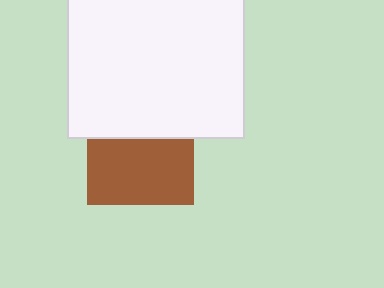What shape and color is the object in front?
The object in front is a white rectangle.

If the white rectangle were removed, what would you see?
You would see the complete brown square.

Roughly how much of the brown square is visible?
About half of it is visible (roughly 61%).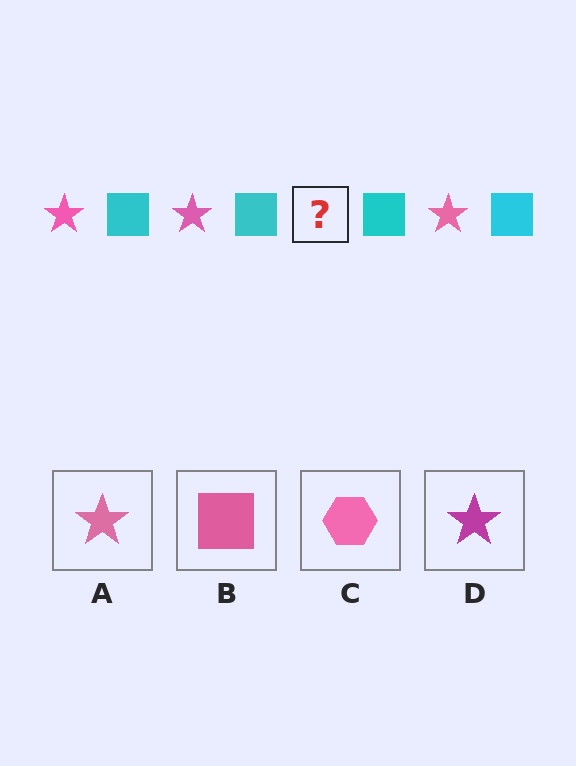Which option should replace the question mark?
Option A.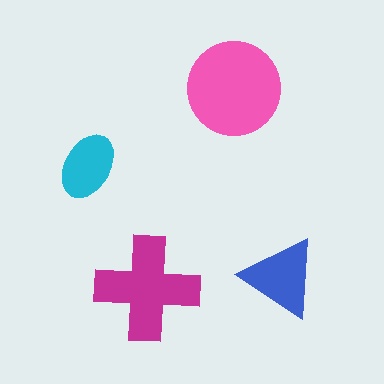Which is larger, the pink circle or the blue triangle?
The pink circle.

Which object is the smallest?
The cyan ellipse.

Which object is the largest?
The pink circle.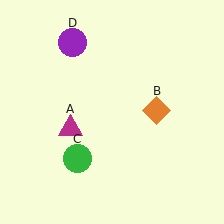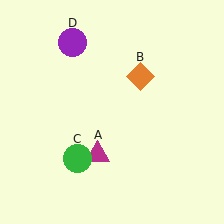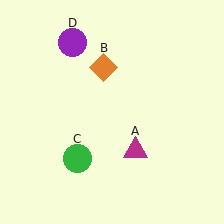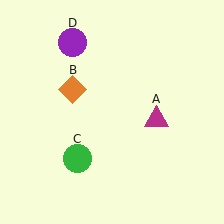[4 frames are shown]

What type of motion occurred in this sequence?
The magenta triangle (object A), orange diamond (object B) rotated counterclockwise around the center of the scene.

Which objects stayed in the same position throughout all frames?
Green circle (object C) and purple circle (object D) remained stationary.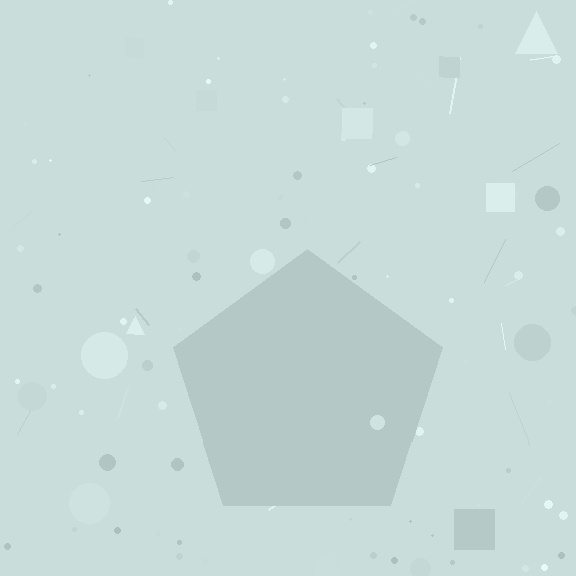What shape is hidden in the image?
A pentagon is hidden in the image.